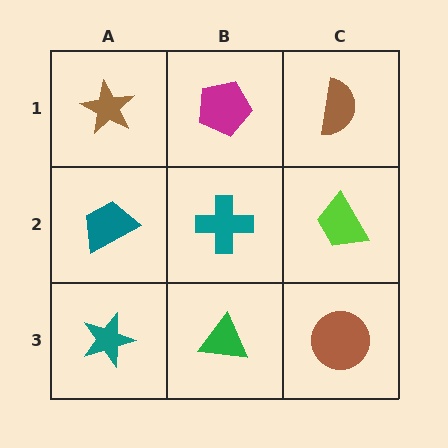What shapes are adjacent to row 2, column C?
A brown semicircle (row 1, column C), a brown circle (row 3, column C), a teal cross (row 2, column B).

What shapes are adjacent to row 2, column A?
A brown star (row 1, column A), a teal star (row 3, column A), a teal cross (row 2, column B).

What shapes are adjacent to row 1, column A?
A teal trapezoid (row 2, column A), a magenta pentagon (row 1, column B).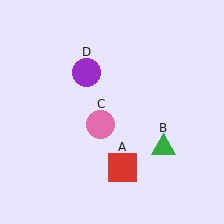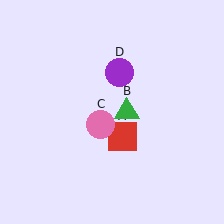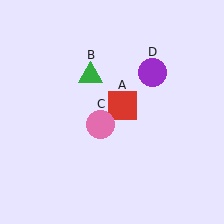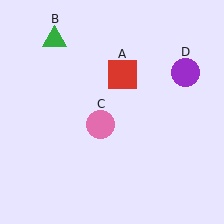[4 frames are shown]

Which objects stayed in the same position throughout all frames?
Pink circle (object C) remained stationary.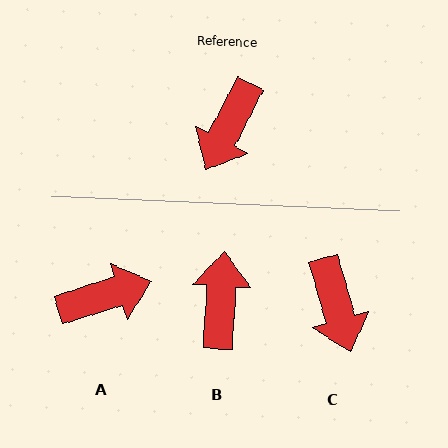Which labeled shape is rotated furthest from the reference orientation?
B, about 157 degrees away.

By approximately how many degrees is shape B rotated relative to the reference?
Approximately 157 degrees clockwise.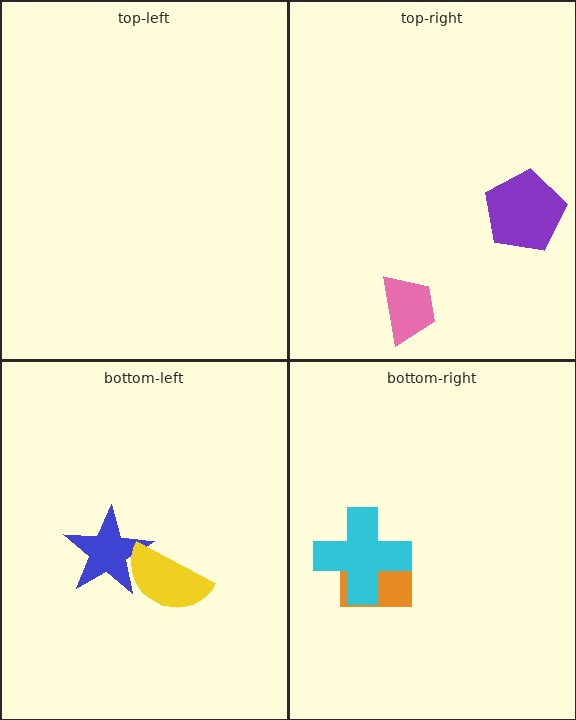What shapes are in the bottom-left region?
The blue star, the yellow semicircle.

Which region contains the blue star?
The bottom-left region.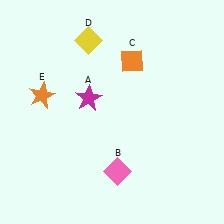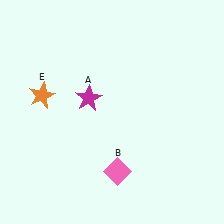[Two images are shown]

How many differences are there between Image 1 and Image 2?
There are 2 differences between the two images.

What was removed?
The yellow diamond (D), the orange diamond (C) were removed in Image 2.